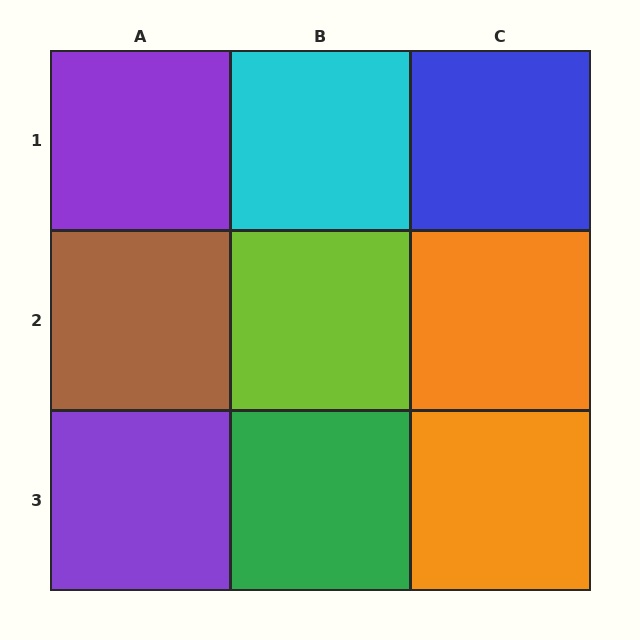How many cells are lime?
1 cell is lime.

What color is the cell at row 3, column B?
Green.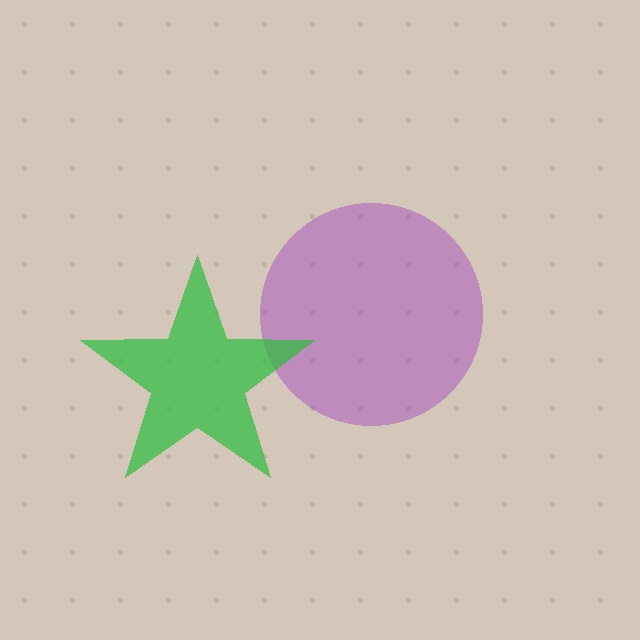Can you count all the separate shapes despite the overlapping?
Yes, there are 2 separate shapes.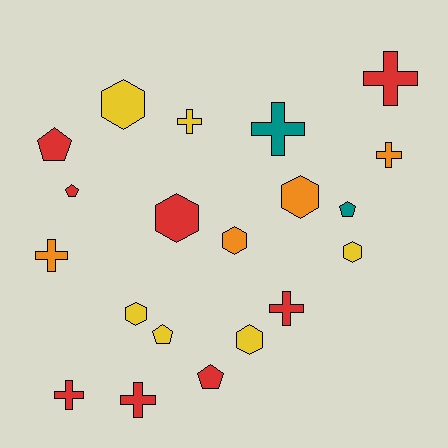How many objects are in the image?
There are 20 objects.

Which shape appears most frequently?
Cross, with 8 objects.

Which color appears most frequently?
Red, with 8 objects.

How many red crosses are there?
There are 4 red crosses.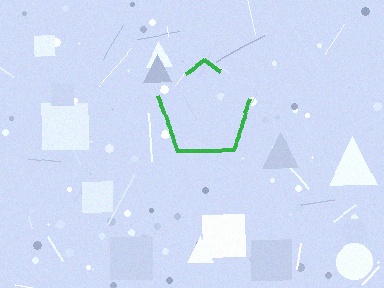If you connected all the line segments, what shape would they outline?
They would outline a pentagon.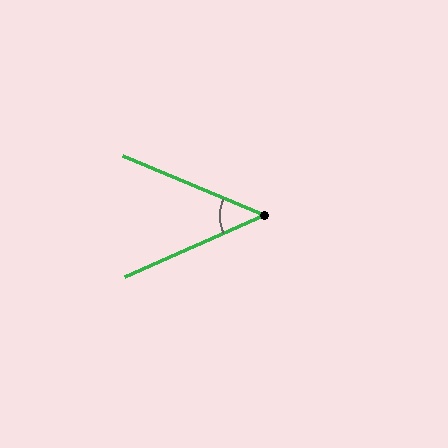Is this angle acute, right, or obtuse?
It is acute.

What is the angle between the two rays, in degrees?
Approximately 46 degrees.